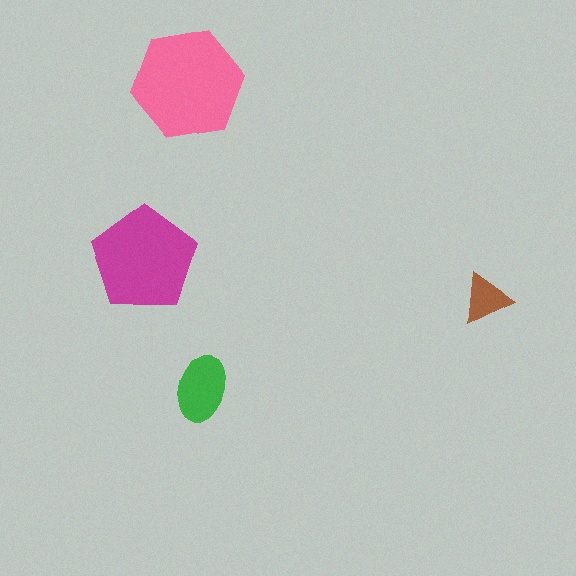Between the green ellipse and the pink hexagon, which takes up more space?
The pink hexagon.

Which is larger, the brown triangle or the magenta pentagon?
The magenta pentagon.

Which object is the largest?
The pink hexagon.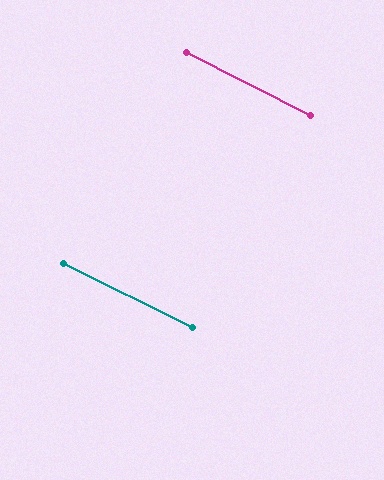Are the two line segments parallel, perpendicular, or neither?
Parallel — their directions differ by only 0.8°.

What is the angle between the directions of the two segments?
Approximately 1 degree.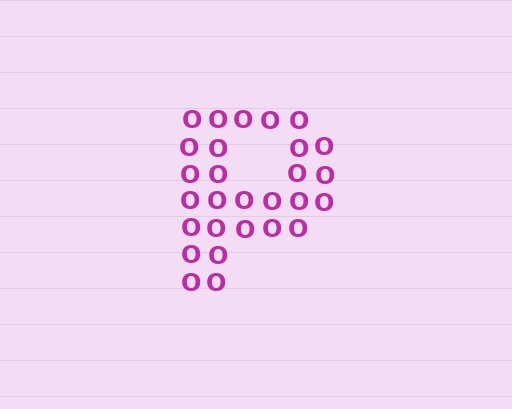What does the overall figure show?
The overall figure shows the letter P.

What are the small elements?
The small elements are letter O's.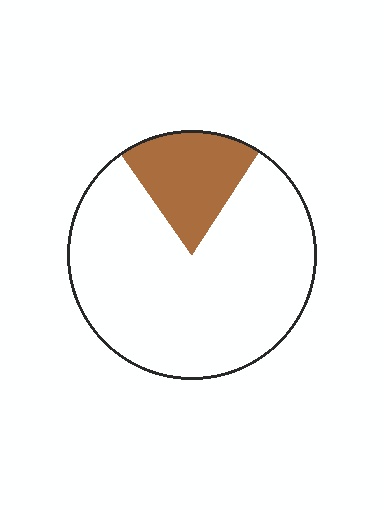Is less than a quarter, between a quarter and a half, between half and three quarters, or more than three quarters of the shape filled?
Less than a quarter.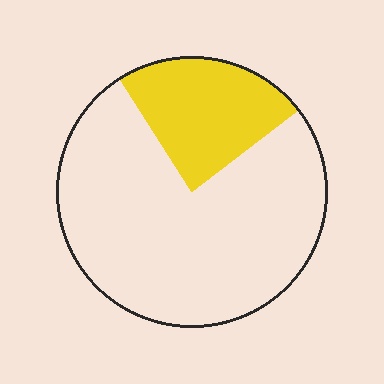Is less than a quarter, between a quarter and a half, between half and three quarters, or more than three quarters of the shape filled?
Less than a quarter.